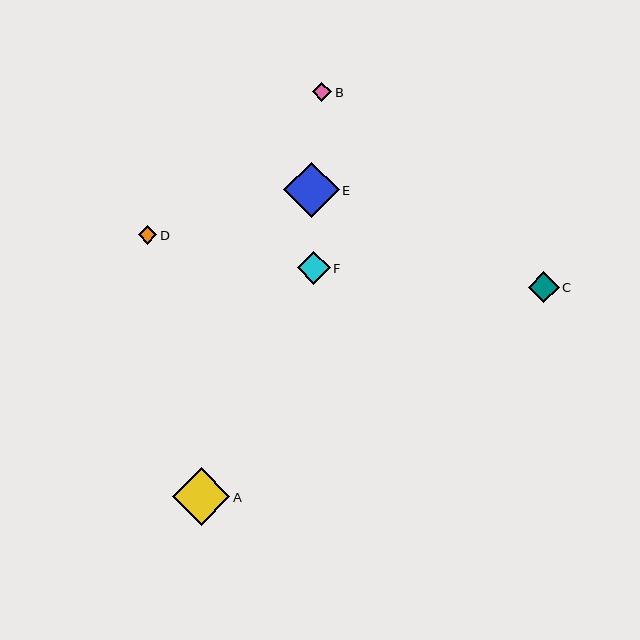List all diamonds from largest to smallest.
From largest to smallest: A, E, F, C, B, D.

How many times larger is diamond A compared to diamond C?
Diamond A is approximately 1.8 times the size of diamond C.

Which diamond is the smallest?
Diamond D is the smallest with a size of approximately 18 pixels.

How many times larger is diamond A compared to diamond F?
Diamond A is approximately 1.8 times the size of diamond F.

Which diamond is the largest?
Diamond A is the largest with a size of approximately 57 pixels.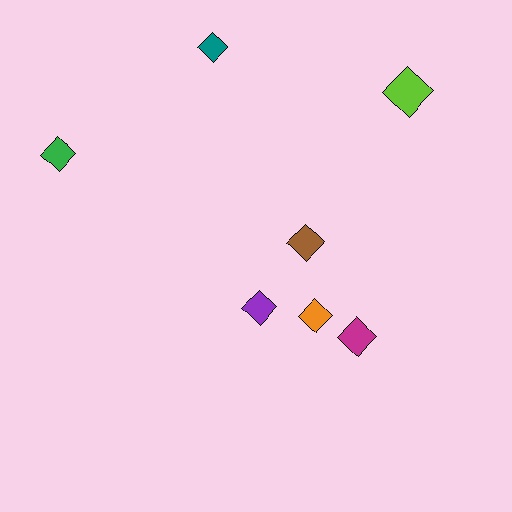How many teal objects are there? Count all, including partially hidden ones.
There is 1 teal object.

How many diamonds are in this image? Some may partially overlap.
There are 7 diamonds.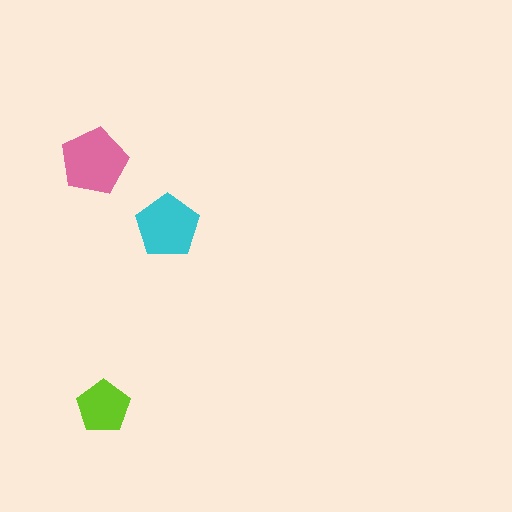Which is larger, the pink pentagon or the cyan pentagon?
The pink one.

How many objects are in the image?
There are 3 objects in the image.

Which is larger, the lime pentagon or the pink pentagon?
The pink one.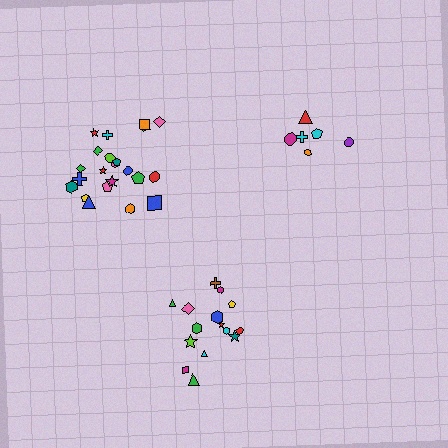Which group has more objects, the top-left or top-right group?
The top-left group.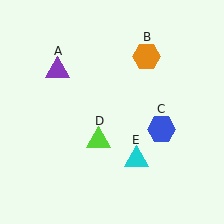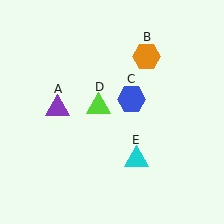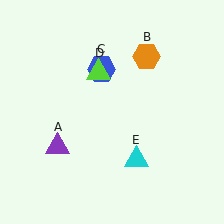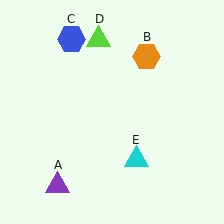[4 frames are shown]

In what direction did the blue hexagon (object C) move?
The blue hexagon (object C) moved up and to the left.